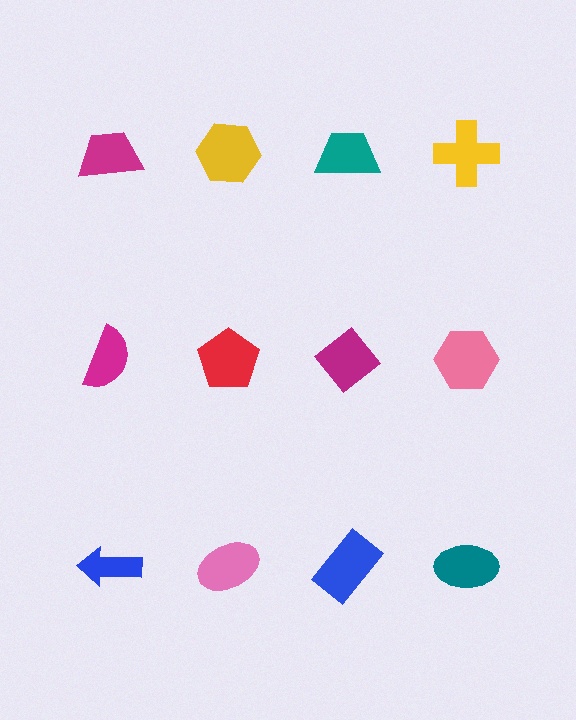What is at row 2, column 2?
A red pentagon.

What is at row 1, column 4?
A yellow cross.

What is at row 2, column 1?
A magenta semicircle.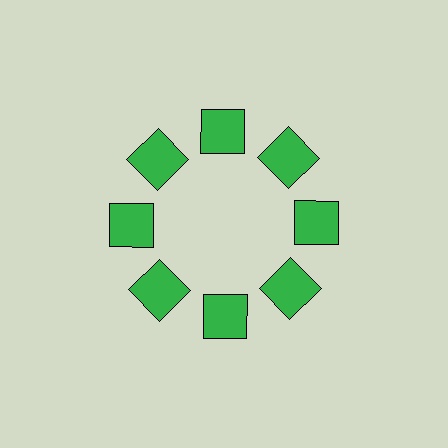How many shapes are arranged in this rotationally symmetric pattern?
There are 8 shapes, arranged in 8 groups of 1.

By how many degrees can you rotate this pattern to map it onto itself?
The pattern maps onto itself every 45 degrees of rotation.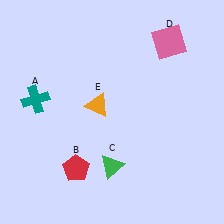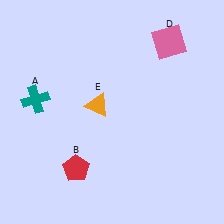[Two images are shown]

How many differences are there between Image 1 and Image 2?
There is 1 difference between the two images.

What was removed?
The green triangle (C) was removed in Image 2.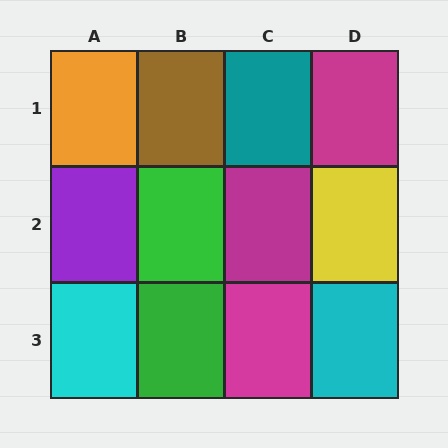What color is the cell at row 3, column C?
Magenta.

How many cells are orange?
1 cell is orange.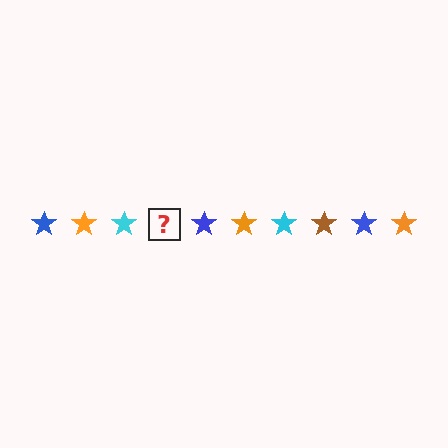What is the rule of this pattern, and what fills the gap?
The rule is that the pattern cycles through blue, orange, cyan, brown stars. The gap should be filled with a brown star.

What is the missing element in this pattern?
The missing element is a brown star.